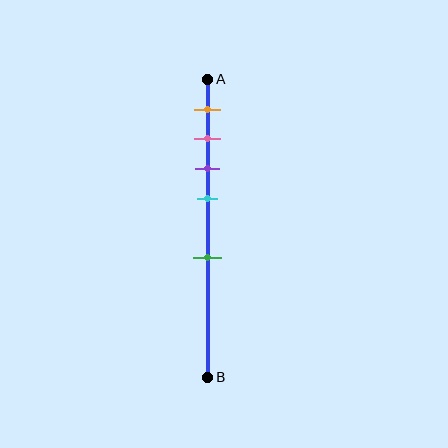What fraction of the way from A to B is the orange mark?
The orange mark is approximately 10% (0.1) of the way from A to B.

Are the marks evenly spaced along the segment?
No, the marks are not evenly spaced.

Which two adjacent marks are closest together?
The pink and purple marks are the closest adjacent pair.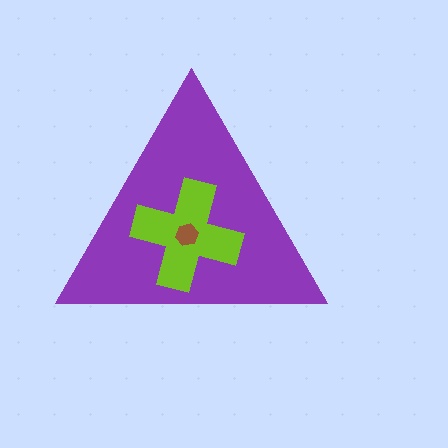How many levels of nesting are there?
3.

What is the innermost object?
The brown hexagon.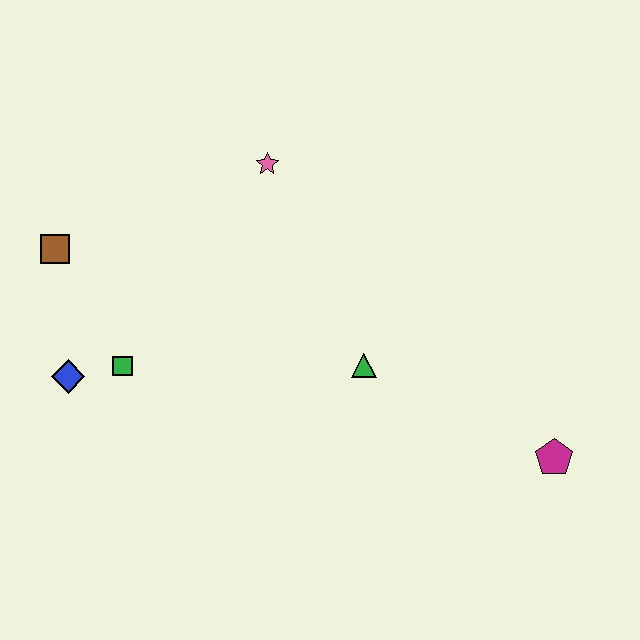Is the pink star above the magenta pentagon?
Yes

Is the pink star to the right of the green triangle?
No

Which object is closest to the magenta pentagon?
The green triangle is closest to the magenta pentagon.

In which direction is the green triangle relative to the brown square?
The green triangle is to the right of the brown square.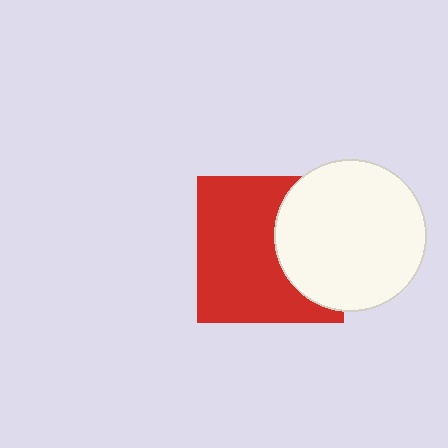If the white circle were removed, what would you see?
You would see the complete red square.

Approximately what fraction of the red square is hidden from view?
Roughly 36% of the red square is hidden behind the white circle.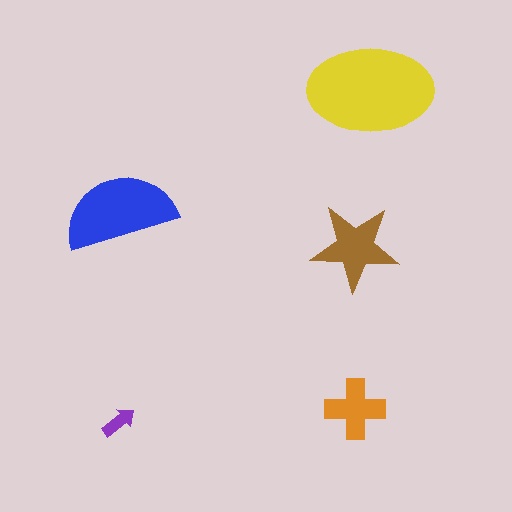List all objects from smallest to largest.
The purple arrow, the orange cross, the brown star, the blue semicircle, the yellow ellipse.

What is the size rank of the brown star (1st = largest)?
3rd.